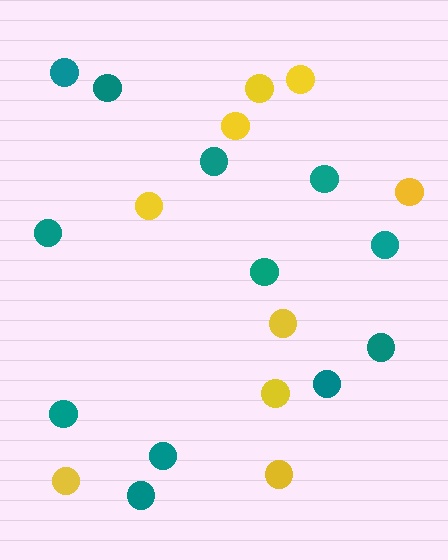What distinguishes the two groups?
There are 2 groups: one group of yellow circles (9) and one group of teal circles (12).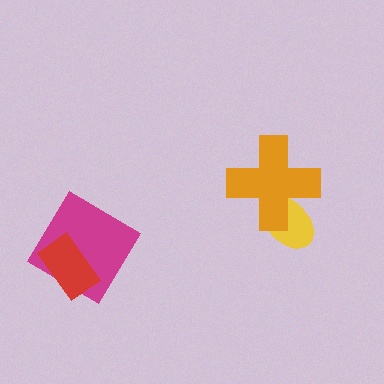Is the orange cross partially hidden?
No, no other shape covers it.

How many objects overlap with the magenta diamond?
1 object overlaps with the magenta diamond.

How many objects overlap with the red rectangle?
1 object overlaps with the red rectangle.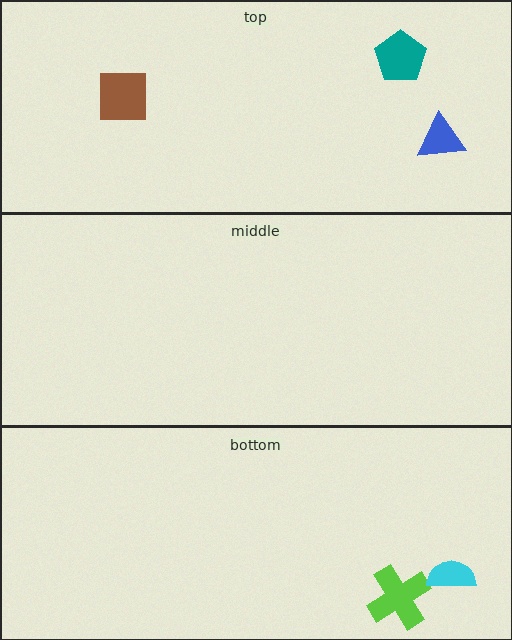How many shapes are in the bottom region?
2.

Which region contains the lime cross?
The bottom region.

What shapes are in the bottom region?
The lime cross, the cyan semicircle.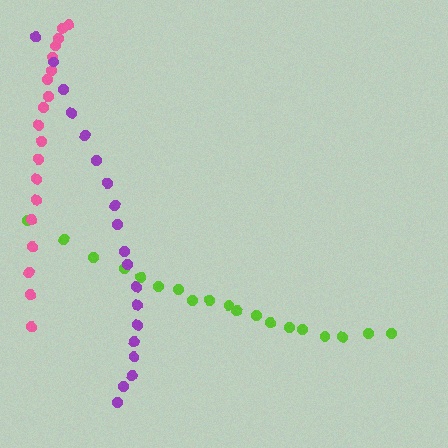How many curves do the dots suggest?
There are 3 distinct paths.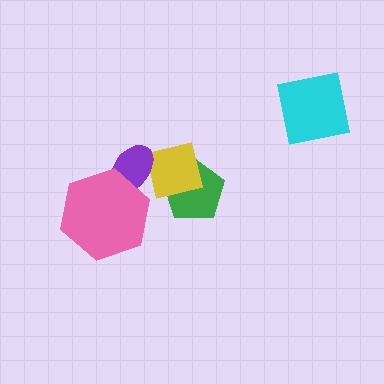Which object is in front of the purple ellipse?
The pink hexagon is in front of the purple ellipse.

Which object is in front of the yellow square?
The purple ellipse is in front of the yellow square.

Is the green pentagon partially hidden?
Yes, it is partially covered by another shape.